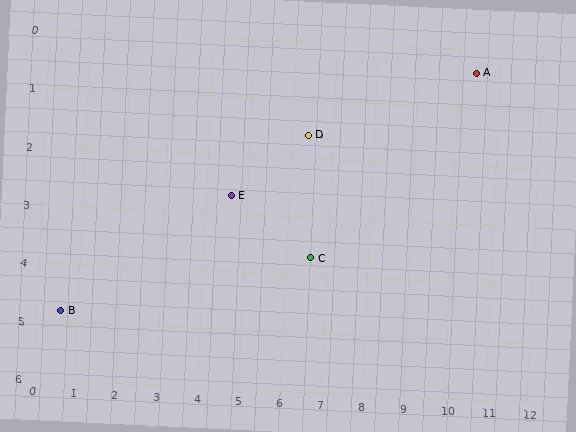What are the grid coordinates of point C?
Point C is at approximately (6.6, 3.7).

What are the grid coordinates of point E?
Point E is at approximately (4.6, 2.7).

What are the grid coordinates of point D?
Point D is at approximately (6.4, 1.6).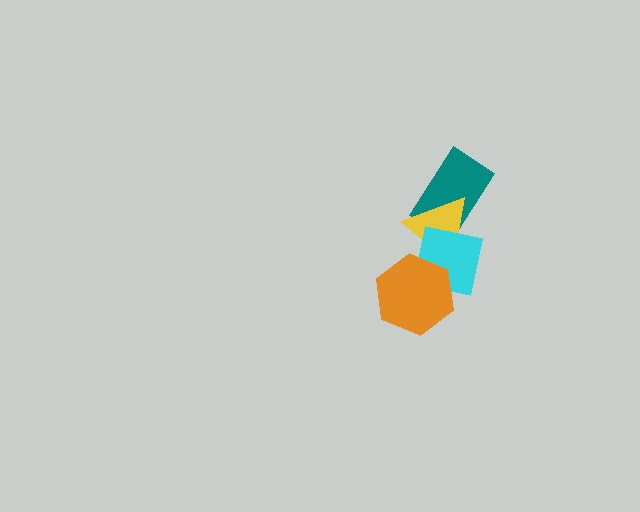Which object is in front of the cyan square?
The orange hexagon is in front of the cyan square.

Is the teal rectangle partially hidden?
Yes, it is partially covered by another shape.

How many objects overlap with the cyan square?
3 objects overlap with the cyan square.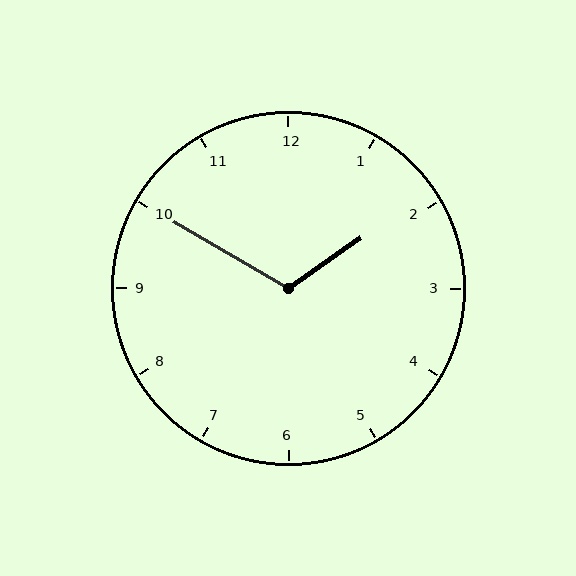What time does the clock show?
1:50.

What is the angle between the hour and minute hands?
Approximately 115 degrees.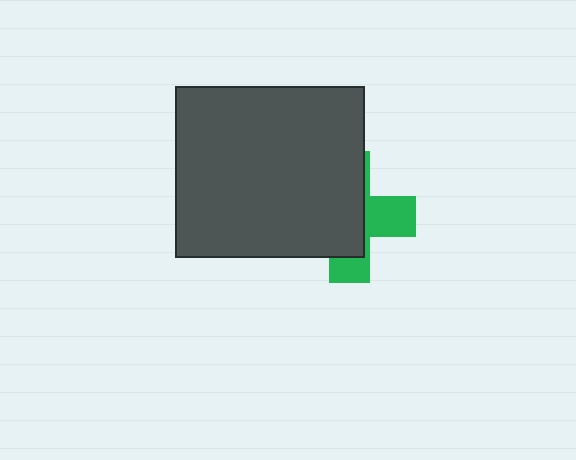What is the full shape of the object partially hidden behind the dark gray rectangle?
The partially hidden object is a green cross.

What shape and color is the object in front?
The object in front is a dark gray rectangle.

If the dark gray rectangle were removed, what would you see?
You would see the complete green cross.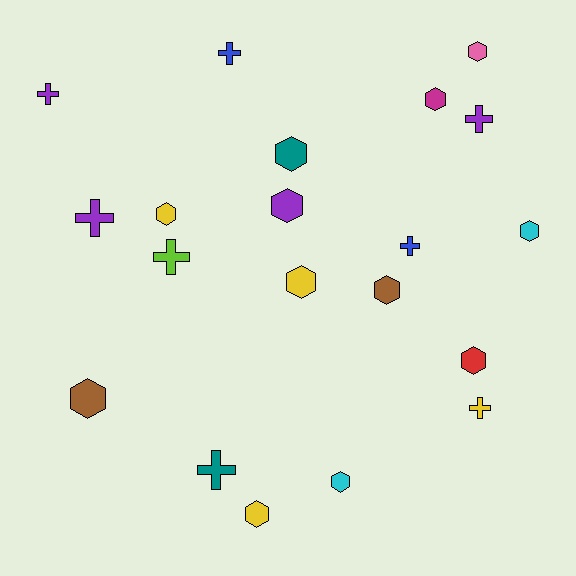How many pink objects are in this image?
There is 1 pink object.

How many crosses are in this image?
There are 8 crosses.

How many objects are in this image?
There are 20 objects.